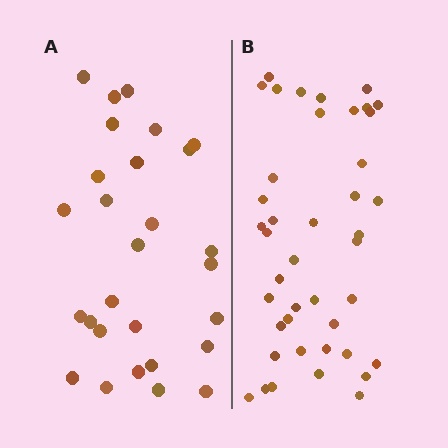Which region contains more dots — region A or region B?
Region B (the right region) has more dots.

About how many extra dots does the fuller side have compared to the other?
Region B has approximately 15 more dots than region A.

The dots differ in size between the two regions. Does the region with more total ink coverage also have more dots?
No. Region A has more total ink coverage because its dots are larger, but region B actually contains more individual dots. Total area can be misleading — the number of items is what matters here.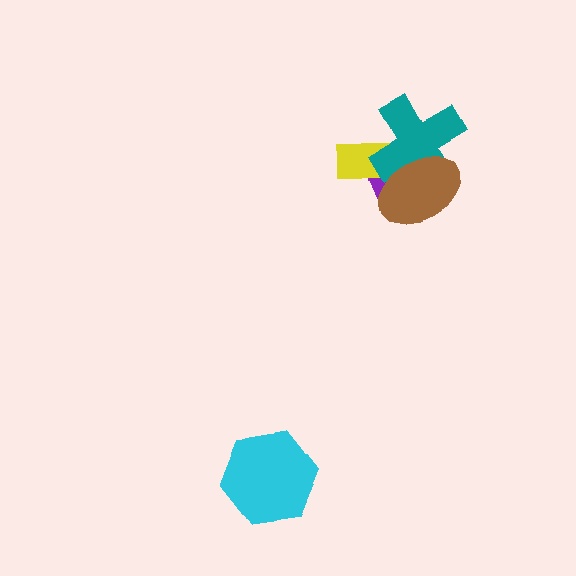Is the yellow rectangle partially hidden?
Yes, it is partially covered by another shape.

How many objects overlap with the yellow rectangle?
3 objects overlap with the yellow rectangle.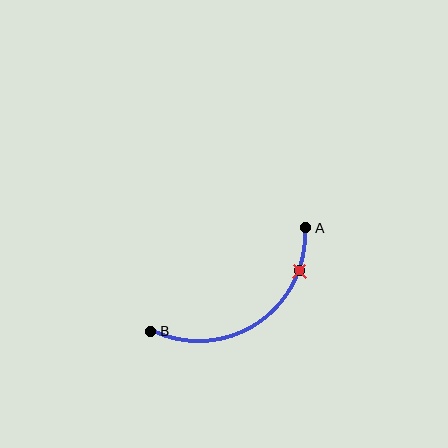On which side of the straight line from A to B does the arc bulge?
The arc bulges below the straight line connecting A and B.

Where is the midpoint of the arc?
The arc midpoint is the point on the curve farthest from the straight line joining A and B. It sits below that line.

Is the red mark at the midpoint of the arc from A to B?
No. The red mark lies on the arc but is closer to endpoint A. The arc midpoint would be at the point on the curve equidistant along the arc from both A and B.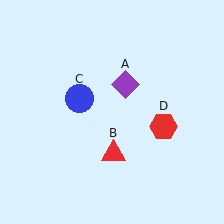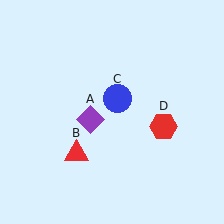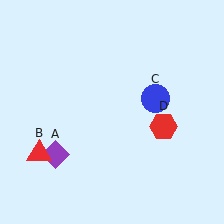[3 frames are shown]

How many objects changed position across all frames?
3 objects changed position: purple diamond (object A), red triangle (object B), blue circle (object C).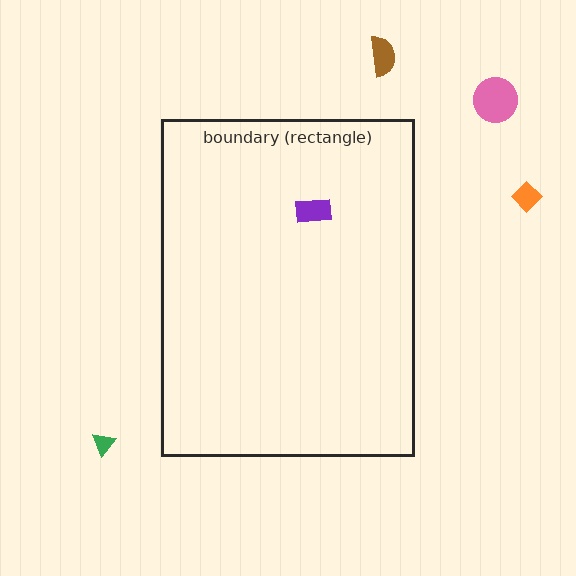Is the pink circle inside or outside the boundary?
Outside.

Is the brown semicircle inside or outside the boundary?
Outside.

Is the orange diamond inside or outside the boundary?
Outside.